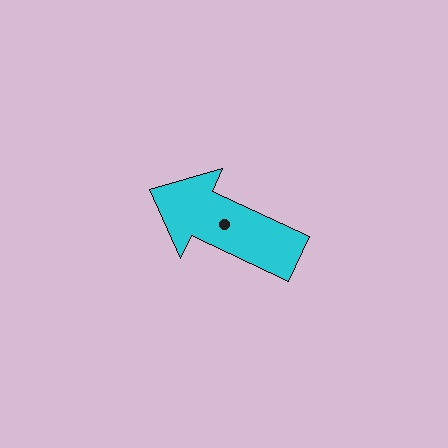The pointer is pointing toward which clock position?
Roughly 10 o'clock.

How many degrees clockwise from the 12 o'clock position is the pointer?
Approximately 295 degrees.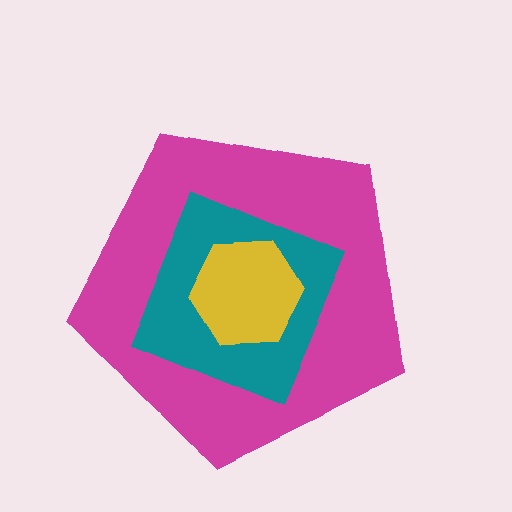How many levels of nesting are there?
3.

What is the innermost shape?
The yellow hexagon.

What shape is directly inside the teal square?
The yellow hexagon.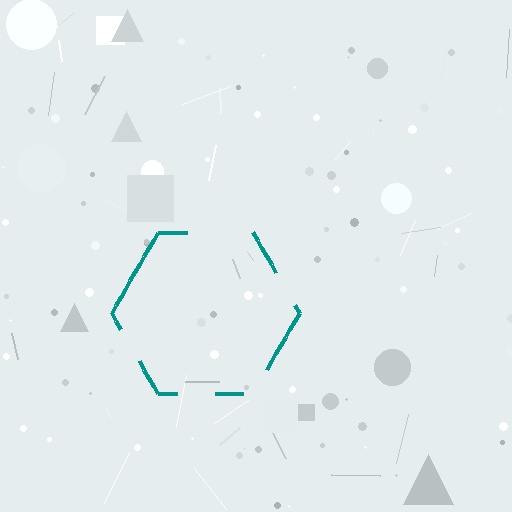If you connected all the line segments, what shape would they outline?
They would outline a hexagon.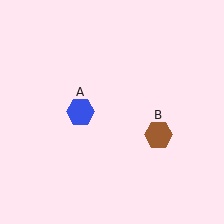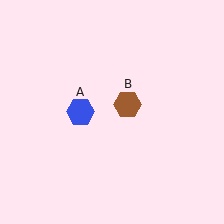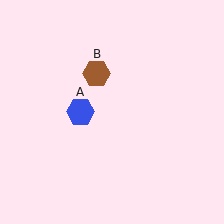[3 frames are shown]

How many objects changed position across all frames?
1 object changed position: brown hexagon (object B).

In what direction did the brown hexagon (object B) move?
The brown hexagon (object B) moved up and to the left.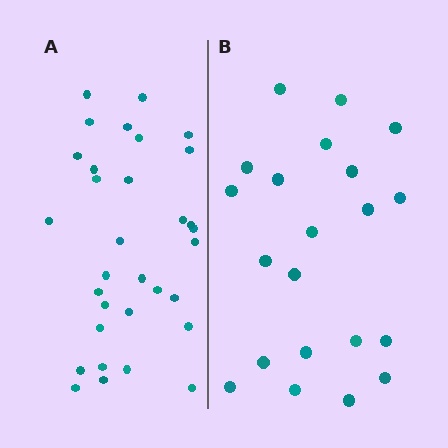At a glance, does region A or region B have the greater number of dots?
Region A (the left region) has more dots.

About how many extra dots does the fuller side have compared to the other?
Region A has roughly 12 or so more dots than region B.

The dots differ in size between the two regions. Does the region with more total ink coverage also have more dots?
No. Region B has more total ink coverage because its dots are larger, but region A actually contains more individual dots. Total area can be misleading — the number of items is what matters here.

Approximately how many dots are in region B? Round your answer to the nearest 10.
About 20 dots. (The exact count is 21, which rounds to 20.)